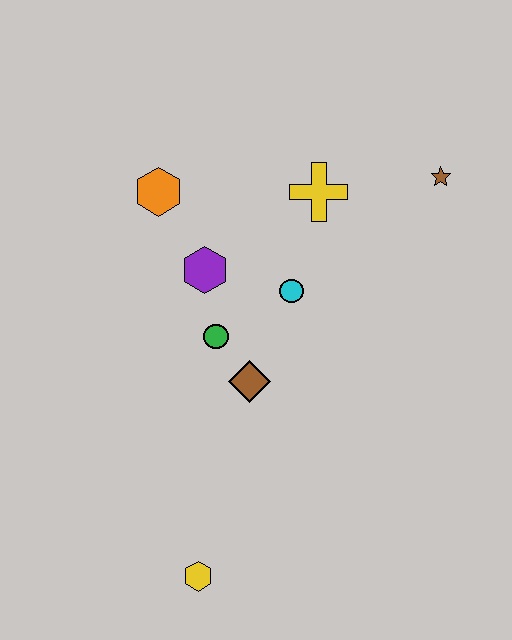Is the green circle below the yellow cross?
Yes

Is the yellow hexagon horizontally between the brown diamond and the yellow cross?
No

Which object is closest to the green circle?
The brown diamond is closest to the green circle.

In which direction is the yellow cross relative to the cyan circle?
The yellow cross is above the cyan circle.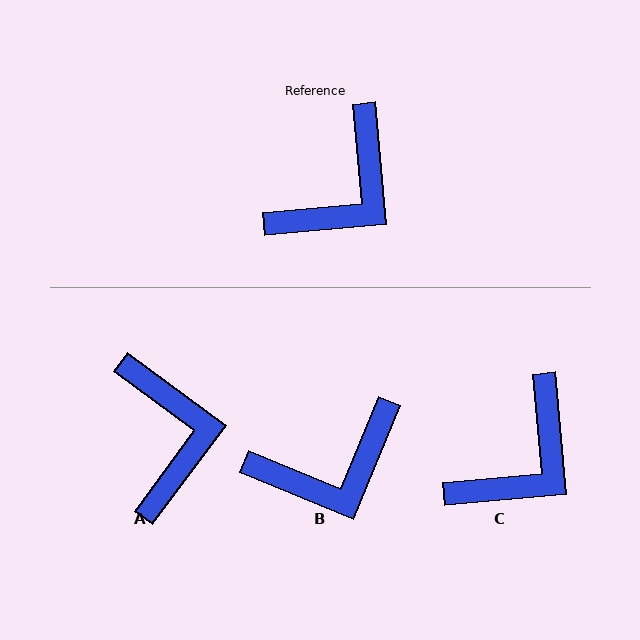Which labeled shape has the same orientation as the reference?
C.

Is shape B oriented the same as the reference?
No, it is off by about 27 degrees.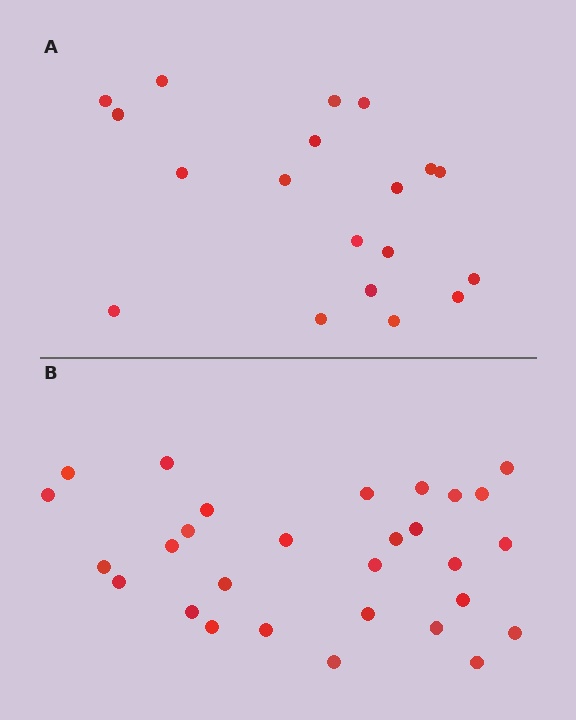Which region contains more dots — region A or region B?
Region B (the bottom region) has more dots.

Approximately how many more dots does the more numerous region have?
Region B has roughly 10 or so more dots than region A.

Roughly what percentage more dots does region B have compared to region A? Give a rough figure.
About 55% more.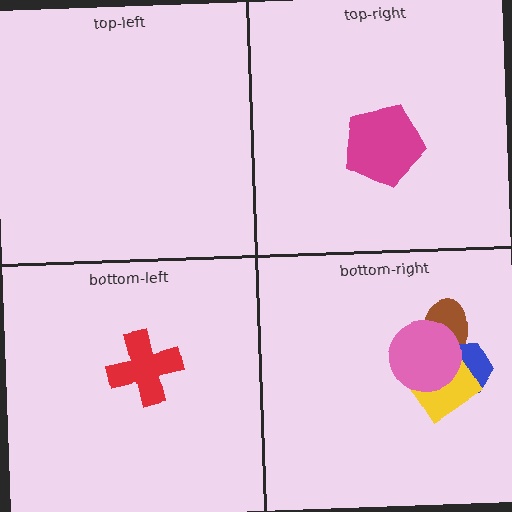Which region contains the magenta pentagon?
The top-right region.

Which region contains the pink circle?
The bottom-right region.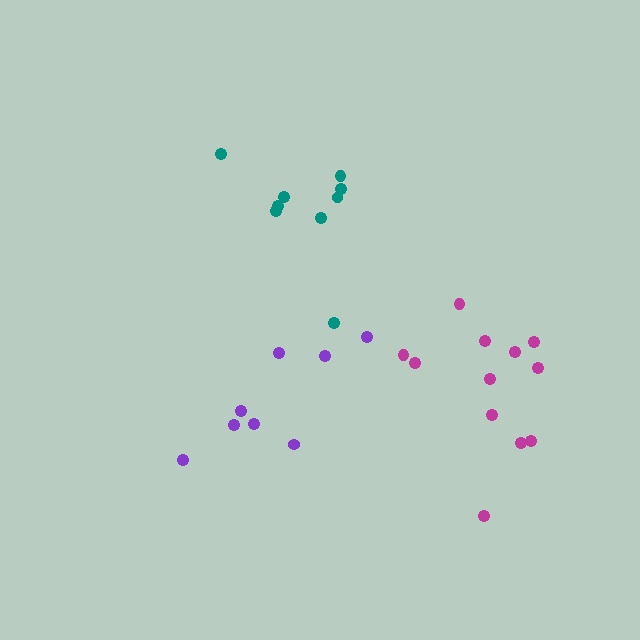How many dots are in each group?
Group 1: 9 dots, Group 2: 8 dots, Group 3: 12 dots (29 total).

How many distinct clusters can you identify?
There are 3 distinct clusters.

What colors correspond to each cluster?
The clusters are colored: teal, purple, magenta.